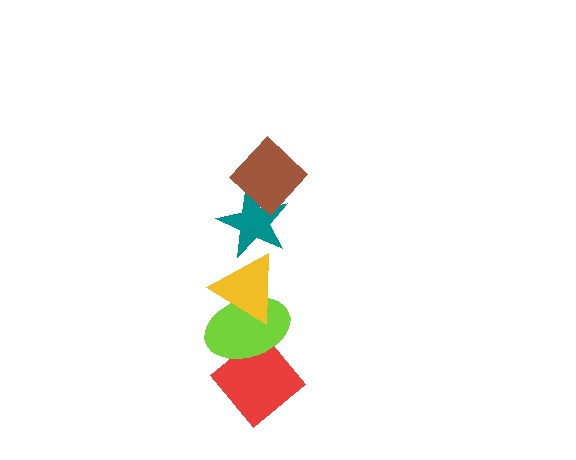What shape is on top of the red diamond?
The lime ellipse is on top of the red diamond.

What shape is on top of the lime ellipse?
The yellow triangle is on top of the lime ellipse.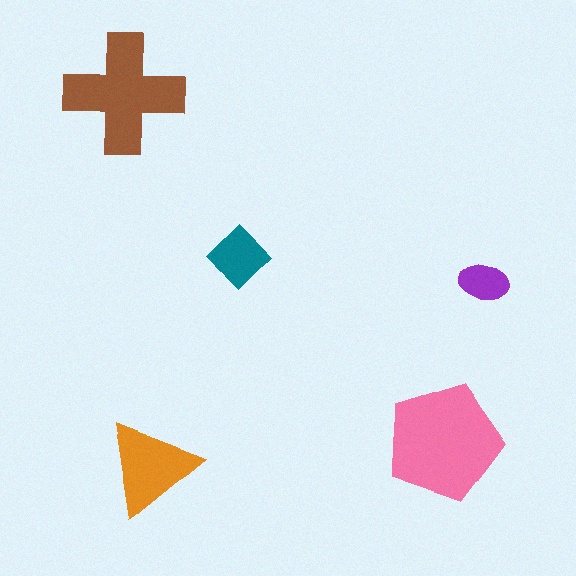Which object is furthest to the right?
The purple ellipse is rightmost.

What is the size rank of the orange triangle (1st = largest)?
3rd.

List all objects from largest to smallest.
The pink pentagon, the brown cross, the orange triangle, the teal diamond, the purple ellipse.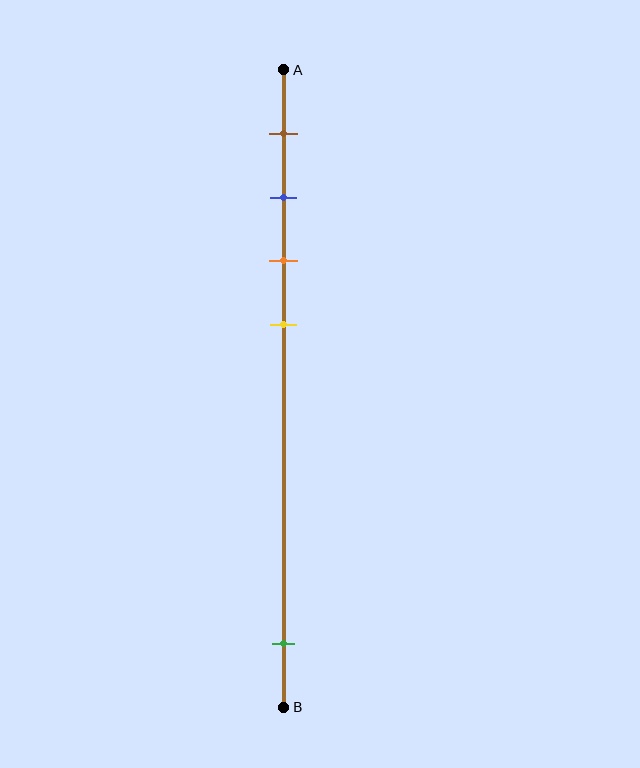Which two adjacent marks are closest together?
The blue and orange marks are the closest adjacent pair.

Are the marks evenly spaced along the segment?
No, the marks are not evenly spaced.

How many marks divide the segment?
There are 5 marks dividing the segment.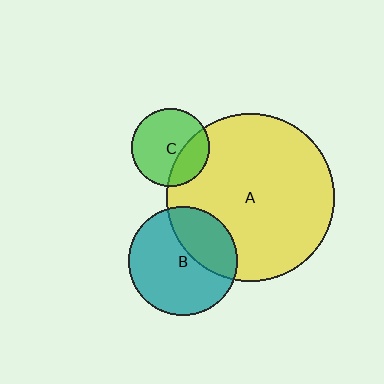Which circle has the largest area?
Circle A (yellow).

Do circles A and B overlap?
Yes.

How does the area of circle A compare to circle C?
Approximately 4.7 times.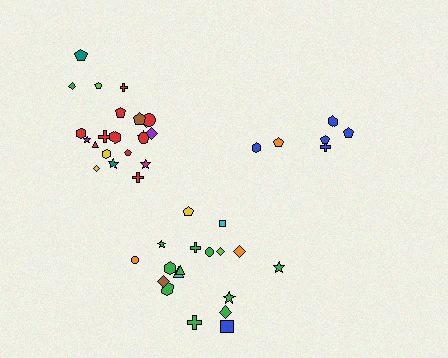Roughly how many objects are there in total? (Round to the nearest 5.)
Roughly 45 objects in total.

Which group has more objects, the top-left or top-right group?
The top-left group.